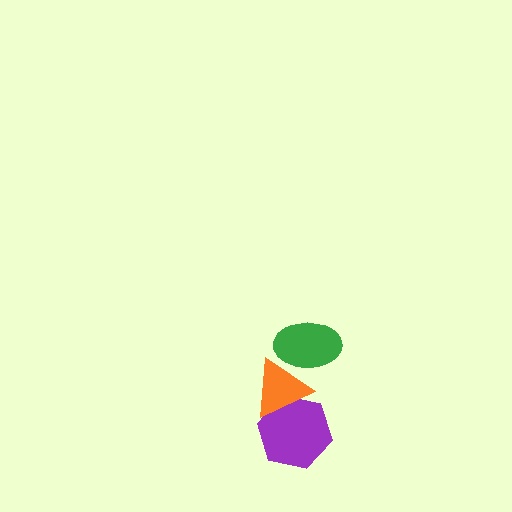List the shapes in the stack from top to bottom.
From top to bottom: the green ellipse, the orange triangle, the purple hexagon.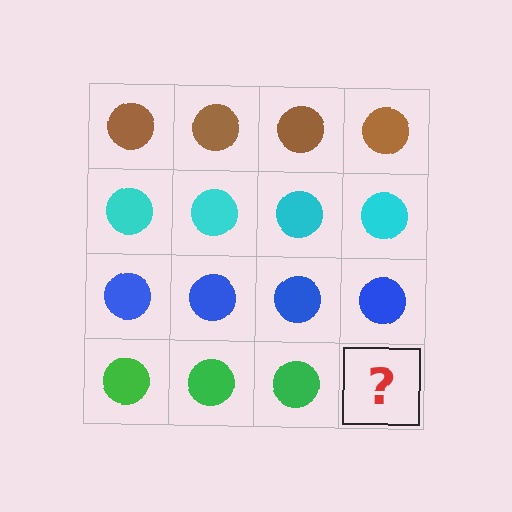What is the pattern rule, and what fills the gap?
The rule is that each row has a consistent color. The gap should be filled with a green circle.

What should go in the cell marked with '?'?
The missing cell should contain a green circle.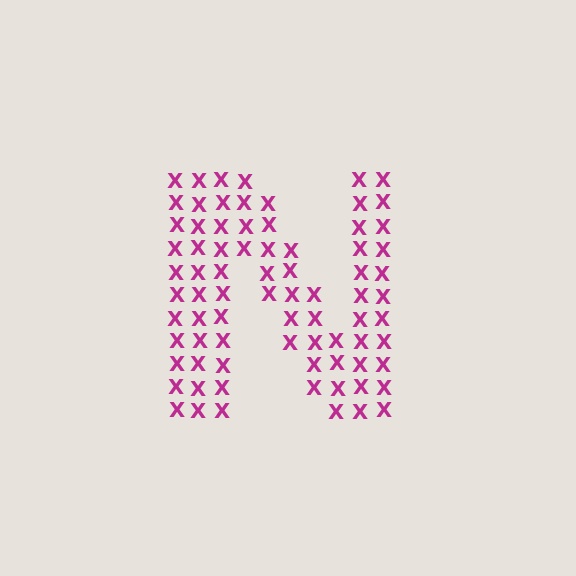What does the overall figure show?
The overall figure shows the letter N.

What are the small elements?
The small elements are letter X's.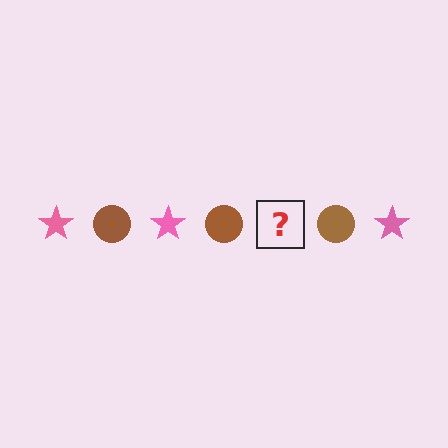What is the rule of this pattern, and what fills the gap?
The rule is that the pattern alternates between pink star and brown circle. The gap should be filled with a pink star.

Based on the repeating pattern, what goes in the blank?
The blank should be a pink star.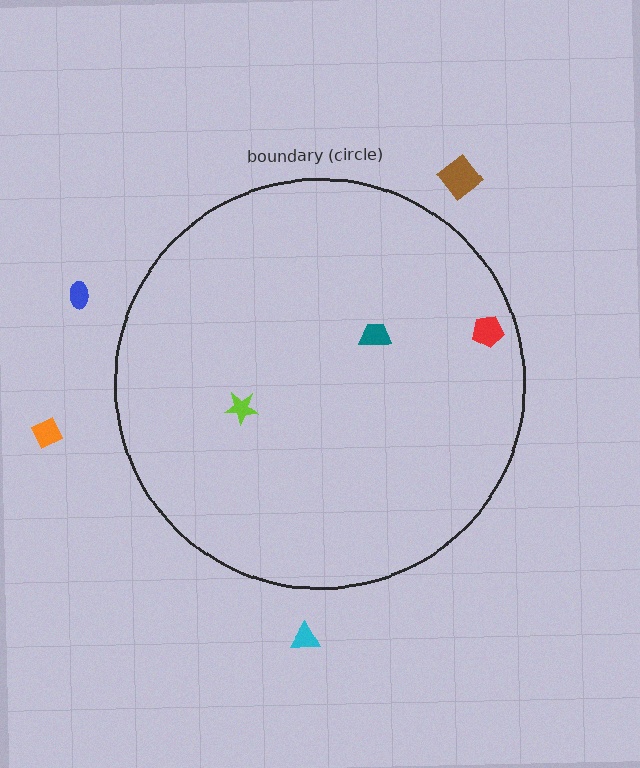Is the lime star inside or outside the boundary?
Inside.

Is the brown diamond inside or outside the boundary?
Outside.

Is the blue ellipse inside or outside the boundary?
Outside.